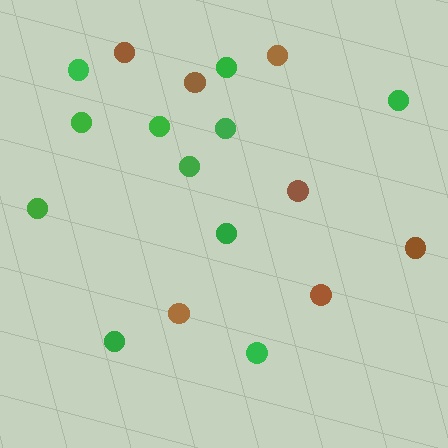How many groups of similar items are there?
There are 2 groups: one group of green circles (11) and one group of brown circles (7).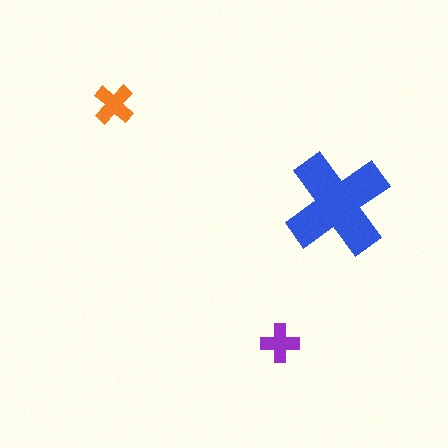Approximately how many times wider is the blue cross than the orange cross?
About 2.5 times wider.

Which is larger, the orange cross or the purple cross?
The orange one.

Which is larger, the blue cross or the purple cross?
The blue one.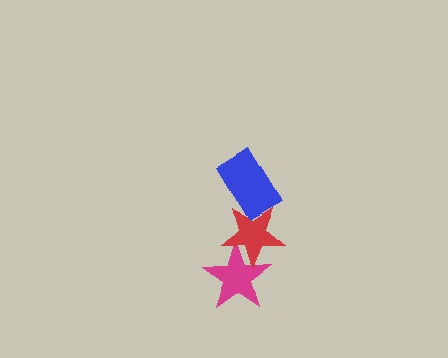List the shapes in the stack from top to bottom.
From top to bottom: the blue rectangle, the red star, the magenta star.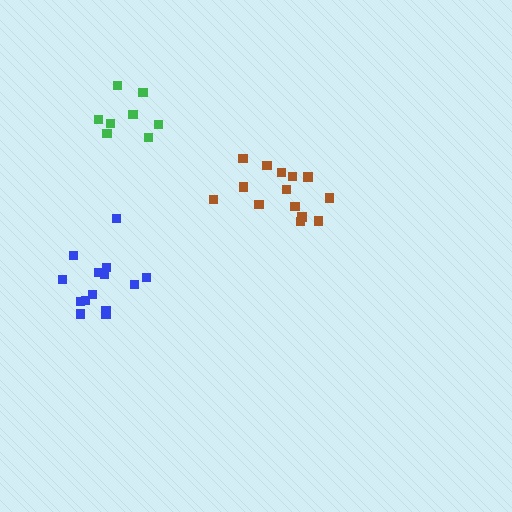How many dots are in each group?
Group 1: 8 dots, Group 2: 14 dots, Group 3: 14 dots (36 total).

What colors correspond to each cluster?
The clusters are colored: green, brown, blue.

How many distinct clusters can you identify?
There are 3 distinct clusters.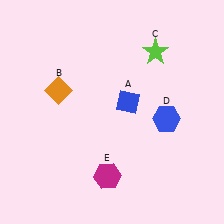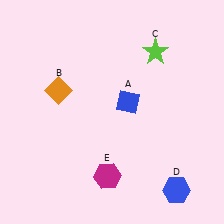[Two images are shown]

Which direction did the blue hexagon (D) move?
The blue hexagon (D) moved down.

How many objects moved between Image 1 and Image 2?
1 object moved between the two images.